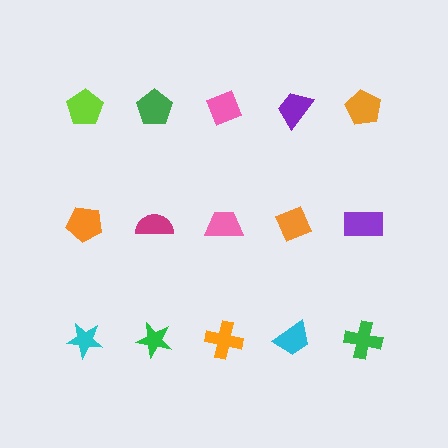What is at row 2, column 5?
A purple rectangle.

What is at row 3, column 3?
An orange cross.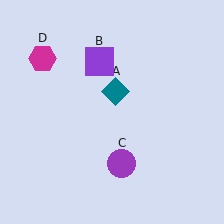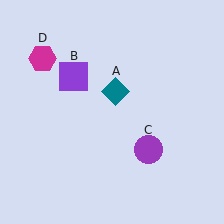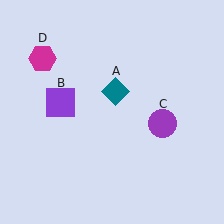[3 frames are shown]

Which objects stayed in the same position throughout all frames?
Teal diamond (object A) and magenta hexagon (object D) remained stationary.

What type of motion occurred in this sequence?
The purple square (object B), purple circle (object C) rotated counterclockwise around the center of the scene.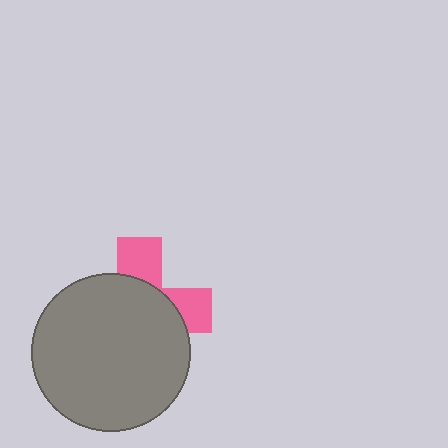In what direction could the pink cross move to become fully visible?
The pink cross could move toward the upper-right. That would shift it out from behind the gray circle entirely.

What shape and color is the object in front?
The object in front is a gray circle.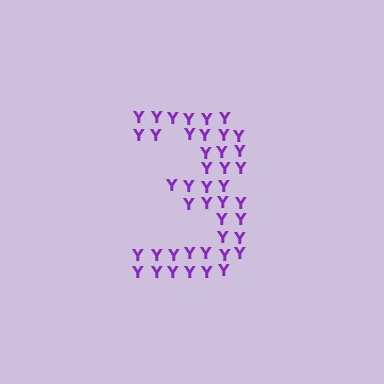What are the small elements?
The small elements are letter Y's.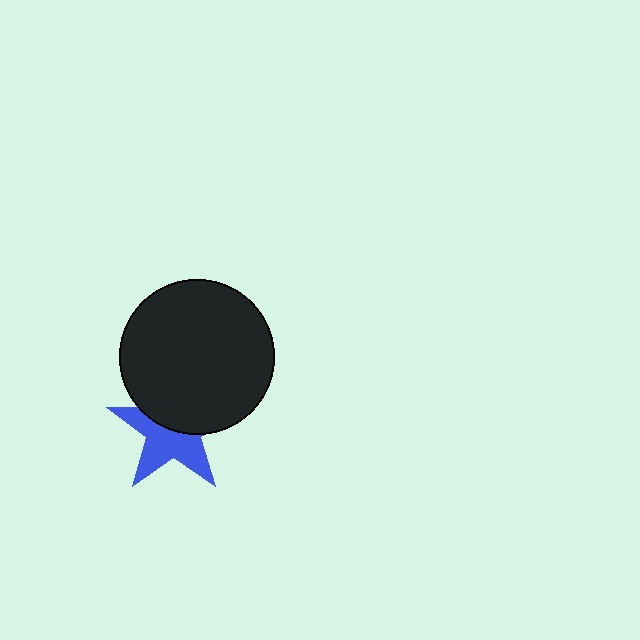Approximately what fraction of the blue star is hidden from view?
Roughly 46% of the blue star is hidden behind the black circle.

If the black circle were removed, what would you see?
You would see the complete blue star.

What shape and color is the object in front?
The object in front is a black circle.